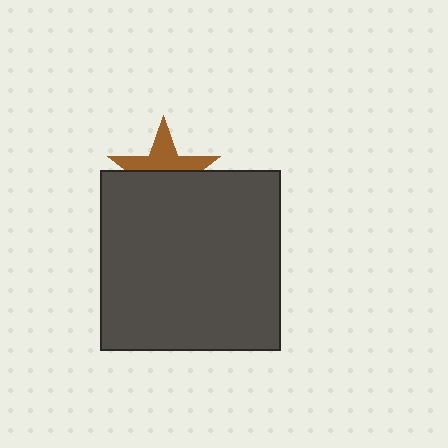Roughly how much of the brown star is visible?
About half of it is visible (roughly 45%).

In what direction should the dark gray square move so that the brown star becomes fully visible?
The dark gray square should move down. That is the shortest direction to clear the overlap and leave the brown star fully visible.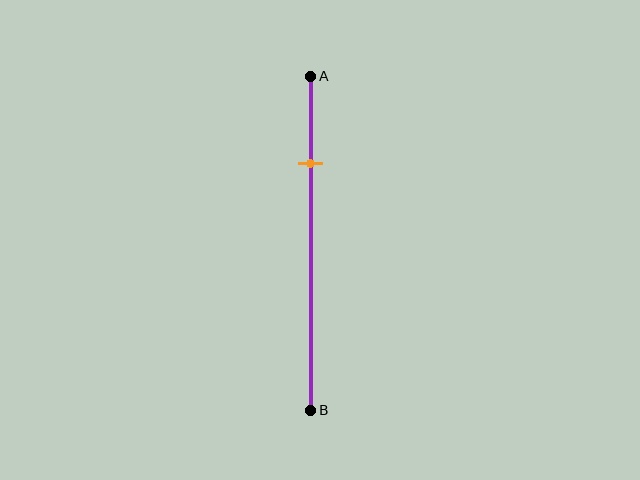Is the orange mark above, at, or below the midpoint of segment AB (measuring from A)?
The orange mark is above the midpoint of segment AB.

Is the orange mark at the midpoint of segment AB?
No, the mark is at about 25% from A, not at the 50% midpoint.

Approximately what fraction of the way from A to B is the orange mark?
The orange mark is approximately 25% of the way from A to B.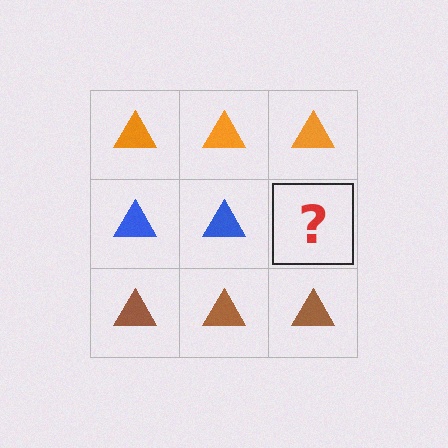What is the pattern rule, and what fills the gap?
The rule is that each row has a consistent color. The gap should be filled with a blue triangle.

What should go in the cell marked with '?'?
The missing cell should contain a blue triangle.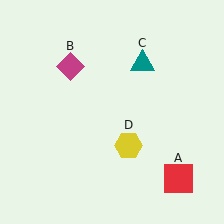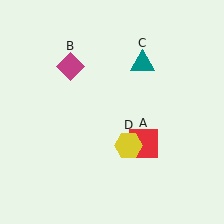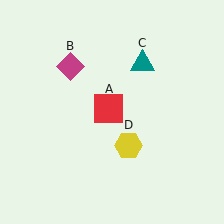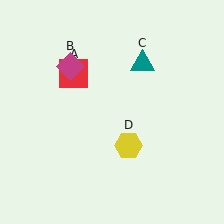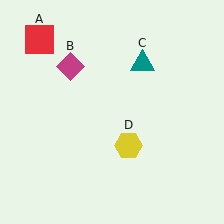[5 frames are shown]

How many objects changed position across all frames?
1 object changed position: red square (object A).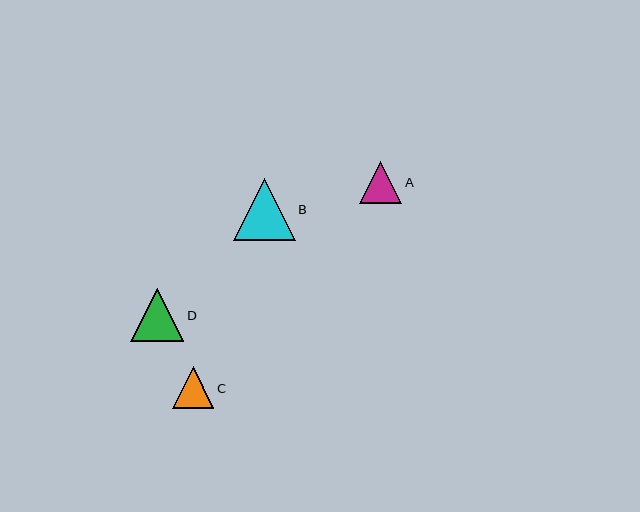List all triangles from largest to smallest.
From largest to smallest: B, D, A, C.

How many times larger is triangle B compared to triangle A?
Triangle B is approximately 1.5 times the size of triangle A.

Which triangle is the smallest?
Triangle C is the smallest with a size of approximately 41 pixels.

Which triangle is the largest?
Triangle B is the largest with a size of approximately 62 pixels.